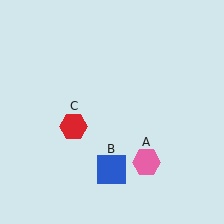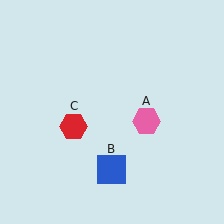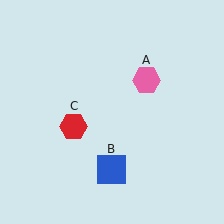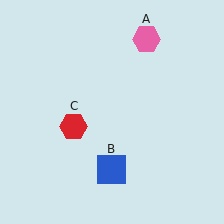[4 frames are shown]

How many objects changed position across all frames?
1 object changed position: pink hexagon (object A).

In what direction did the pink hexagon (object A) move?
The pink hexagon (object A) moved up.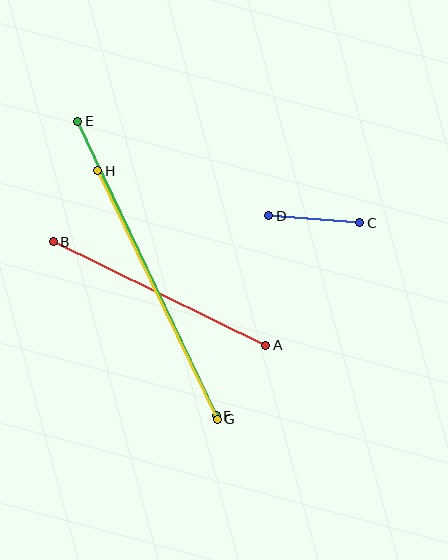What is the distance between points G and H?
The distance is approximately 276 pixels.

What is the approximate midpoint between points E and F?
The midpoint is at approximately (147, 268) pixels.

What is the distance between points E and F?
The distance is approximately 326 pixels.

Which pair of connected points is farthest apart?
Points E and F are farthest apart.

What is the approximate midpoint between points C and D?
The midpoint is at approximately (314, 219) pixels.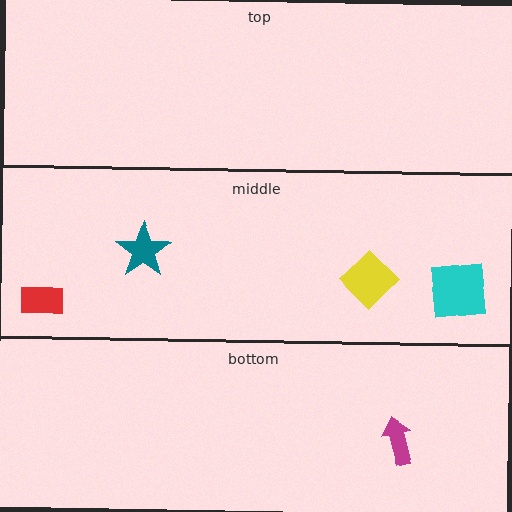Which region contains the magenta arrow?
The bottom region.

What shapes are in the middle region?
The cyan square, the teal star, the red rectangle, the yellow diamond.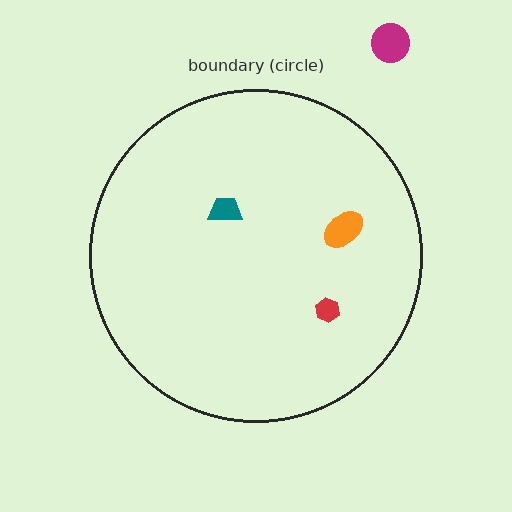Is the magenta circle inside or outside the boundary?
Outside.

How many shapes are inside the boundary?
3 inside, 1 outside.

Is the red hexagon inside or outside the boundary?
Inside.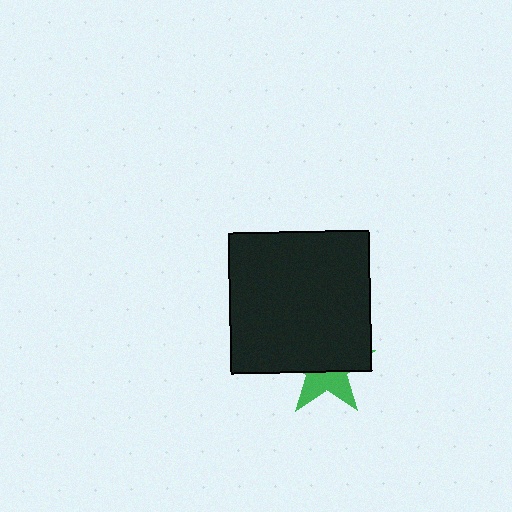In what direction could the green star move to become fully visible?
The green star could move down. That would shift it out from behind the black square entirely.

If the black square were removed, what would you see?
You would see the complete green star.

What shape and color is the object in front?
The object in front is a black square.